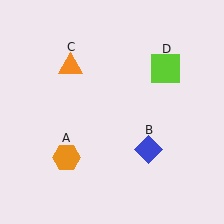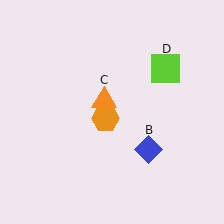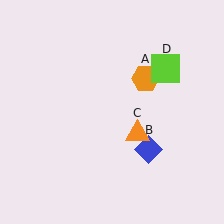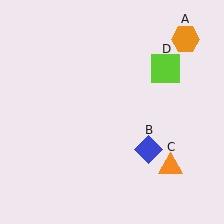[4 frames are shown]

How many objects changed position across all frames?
2 objects changed position: orange hexagon (object A), orange triangle (object C).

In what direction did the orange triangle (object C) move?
The orange triangle (object C) moved down and to the right.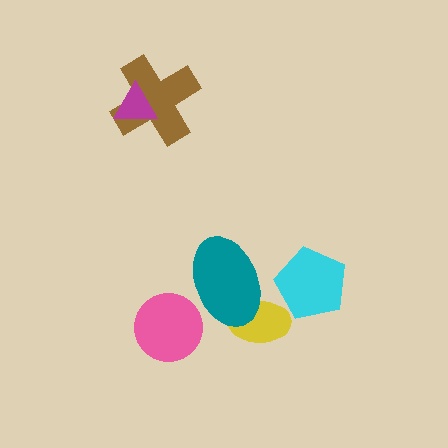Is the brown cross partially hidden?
Yes, it is partially covered by another shape.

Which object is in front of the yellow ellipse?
The teal ellipse is in front of the yellow ellipse.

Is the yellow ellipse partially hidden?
Yes, it is partially covered by another shape.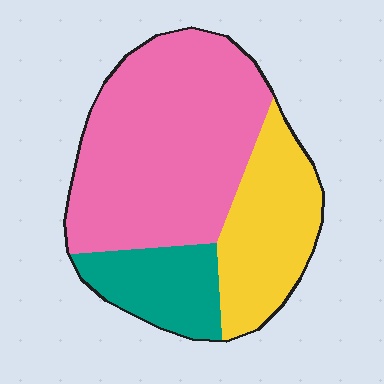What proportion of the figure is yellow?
Yellow covers about 25% of the figure.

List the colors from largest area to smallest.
From largest to smallest: pink, yellow, teal.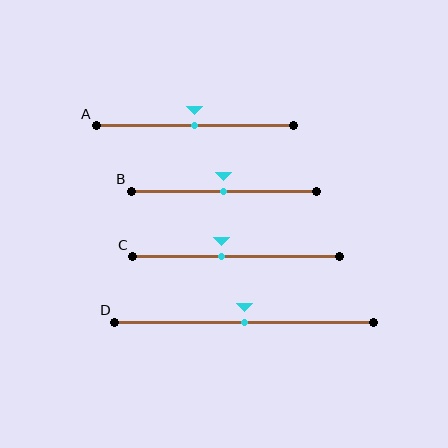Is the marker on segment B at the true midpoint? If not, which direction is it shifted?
Yes, the marker on segment B is at the true midpoint.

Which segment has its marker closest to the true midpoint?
Segment A has its marker closest to the true midpoint.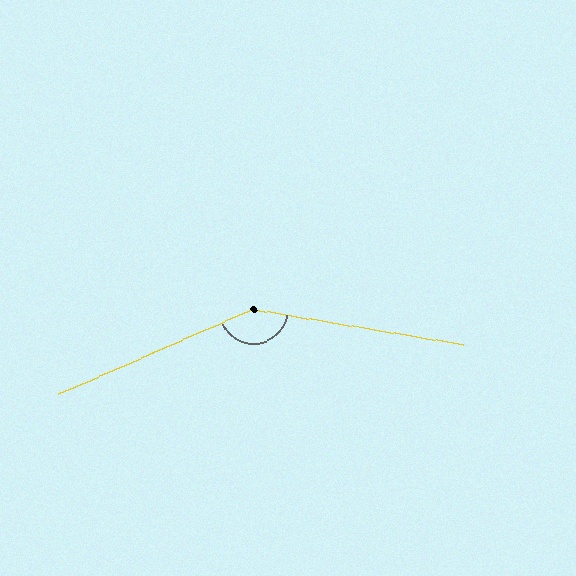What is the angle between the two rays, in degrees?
Approximately 147 degrees.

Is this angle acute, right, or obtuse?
It is obtuse.